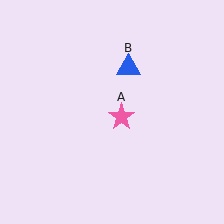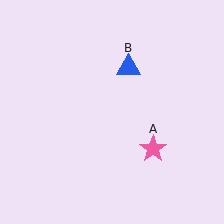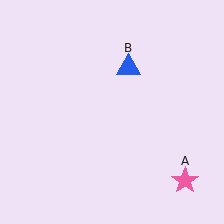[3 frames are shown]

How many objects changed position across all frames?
1 object changed position: pink star (object A).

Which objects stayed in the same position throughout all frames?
Blue triangle (object B) remained stationary.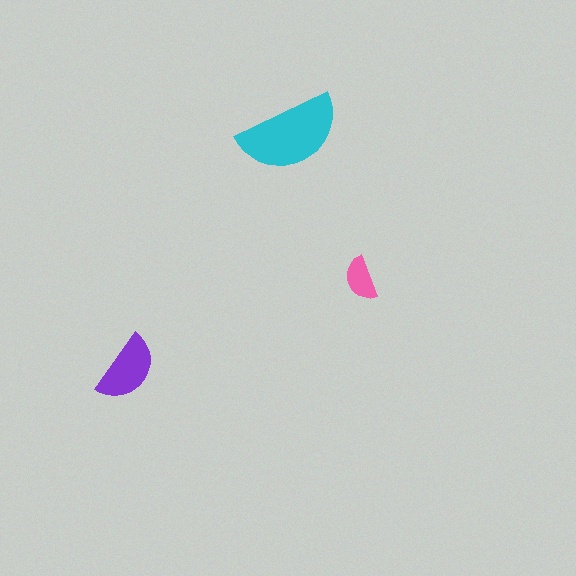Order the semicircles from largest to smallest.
the cyan one, the purple one, the pink one.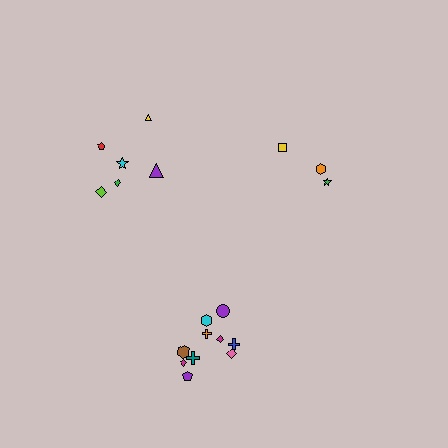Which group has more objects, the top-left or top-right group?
The top-left group.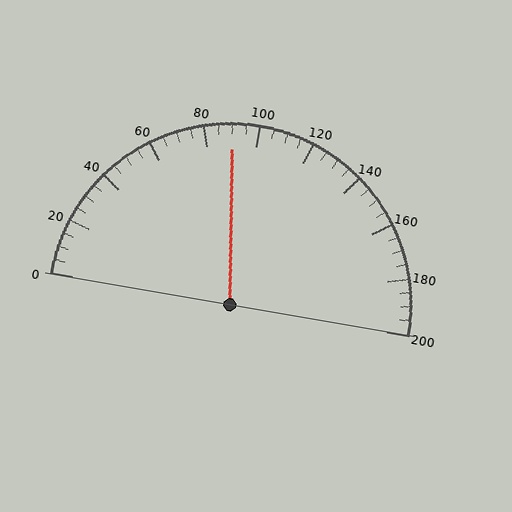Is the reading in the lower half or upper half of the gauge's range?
The reading is in the lower half of the range (0 to 200).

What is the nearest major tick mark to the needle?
The nearest major tick mark is 80.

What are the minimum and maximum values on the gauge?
The gauge ranges from 0 to 200.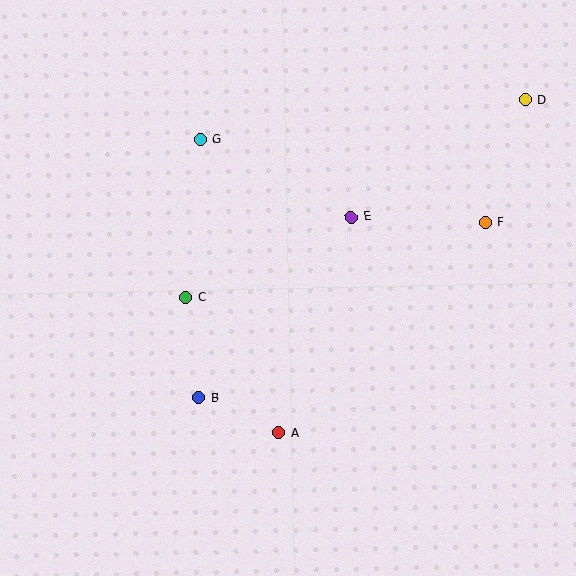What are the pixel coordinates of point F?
Point F is at (485, 222).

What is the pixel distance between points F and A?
The distance between F and A is 295 pixels.